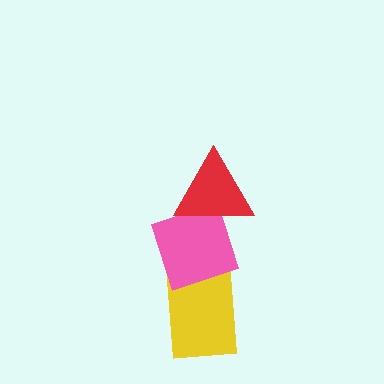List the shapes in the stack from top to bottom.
From top to bottom: the red triangle, the pink diamond, the yellow rectangle.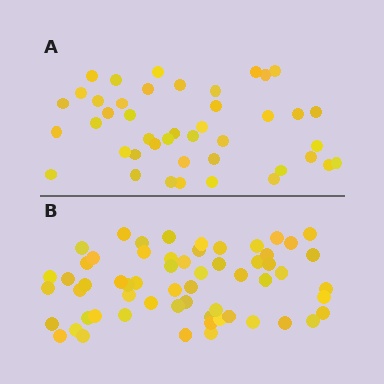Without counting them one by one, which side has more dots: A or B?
Region B (the bottom region) has more dots.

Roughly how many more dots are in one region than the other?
Region B has approximately 15 more dots than region A.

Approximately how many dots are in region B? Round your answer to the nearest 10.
About 60 dots.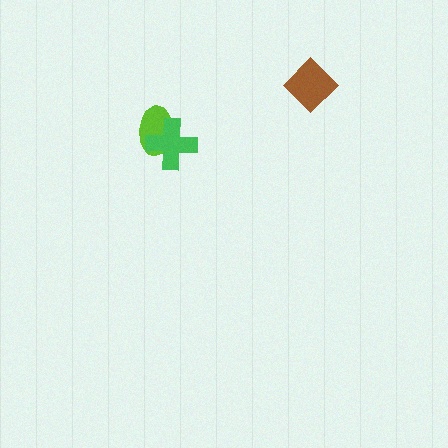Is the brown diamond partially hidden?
No, no other shape covers it.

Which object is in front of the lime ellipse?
The green cross is in front of the lime ellipse.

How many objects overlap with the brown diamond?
0 objects overlap with the brown diamond.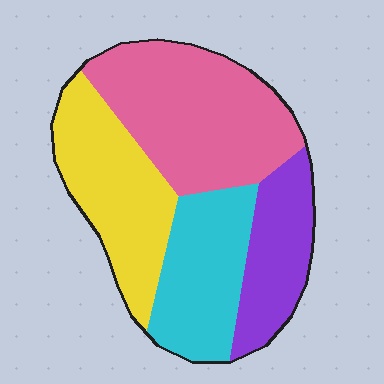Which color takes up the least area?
Purple, at roughly 15%.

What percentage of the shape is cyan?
Cyan covers about 20% of the shape.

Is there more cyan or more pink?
Pink.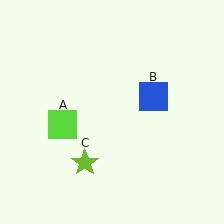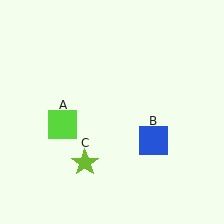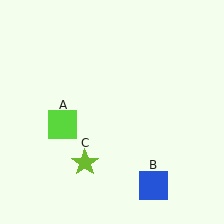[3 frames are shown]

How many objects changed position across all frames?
1 object changed position: blue square (object B).